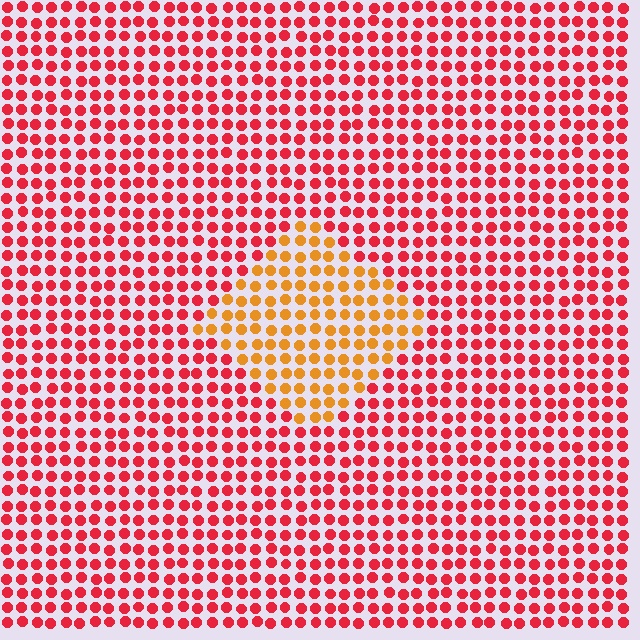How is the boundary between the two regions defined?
The boundary is defined purely by a slight shift in hue (about 42 degrees). Spacing, size, and orientation are identical on both sides.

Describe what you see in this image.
The image is filled with small red elements in a uniform arrangement. A diamond-shaped region is visible where the elements are tinted to a slightly different hue, forming a subtle color boundary.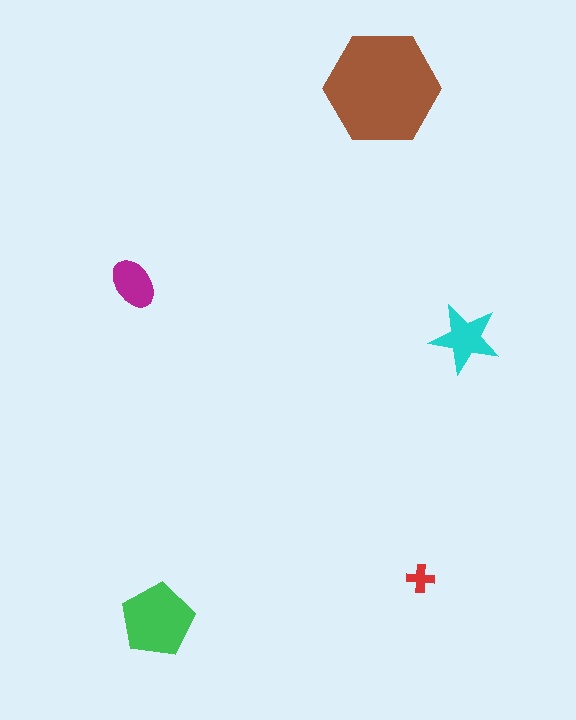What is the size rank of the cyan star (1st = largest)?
3rd.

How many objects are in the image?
There are 5 objects in the image.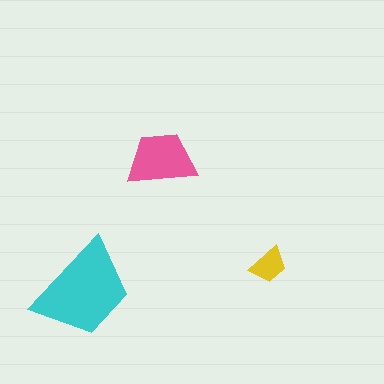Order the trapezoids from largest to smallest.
the cyan one, the pink one, the yellow one.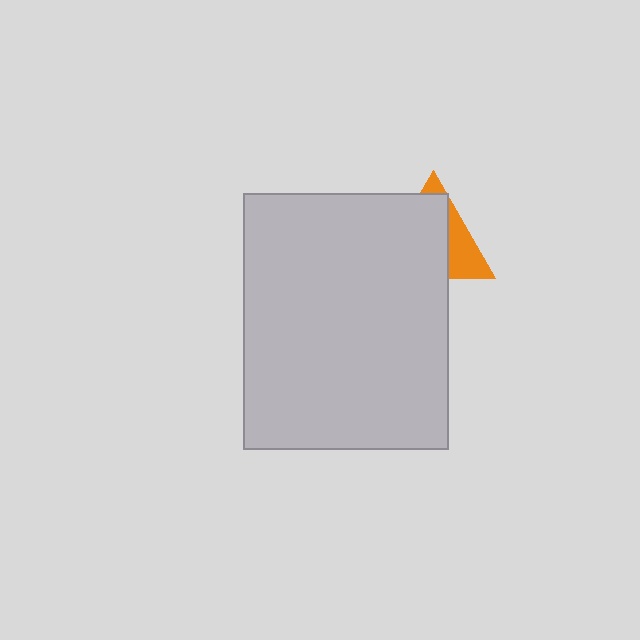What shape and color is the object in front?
The object in front is a light gray rectangle.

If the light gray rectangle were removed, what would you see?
You would see the complete orange triangle.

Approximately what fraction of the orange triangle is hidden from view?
Roughly 68% of the orange triangle is hidden behind the light gray rectangle.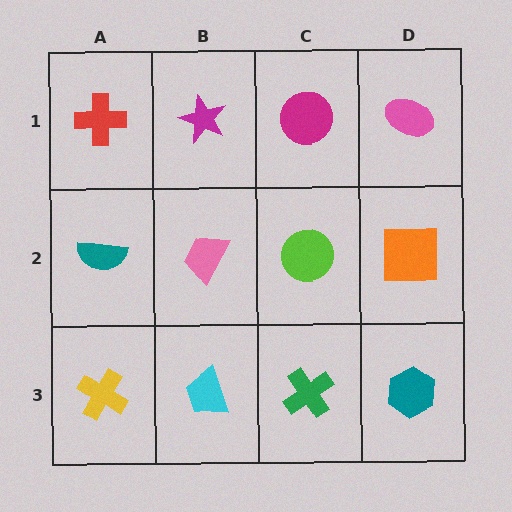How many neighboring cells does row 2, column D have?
3.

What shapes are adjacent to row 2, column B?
A magenta star (row 1, column B), a cyan trapezoid (row 3, column B), a teal semicircle (row 2, column A), a lime circle (row 2, column C).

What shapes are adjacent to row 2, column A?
A red cross (row 1, column A), a yellow cross (row 3, column A), a pink trapezoid (row 2, column B).